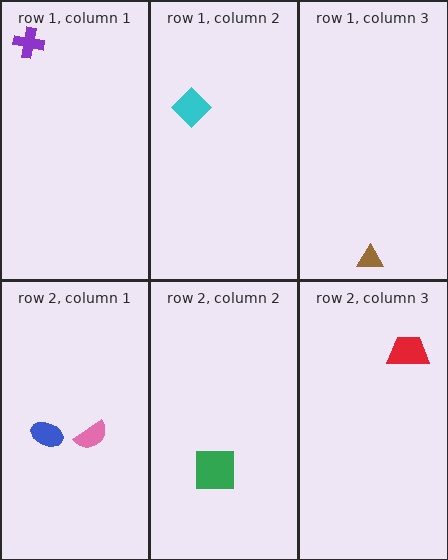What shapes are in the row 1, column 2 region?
The cyan diamond.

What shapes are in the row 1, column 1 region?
The purple cross.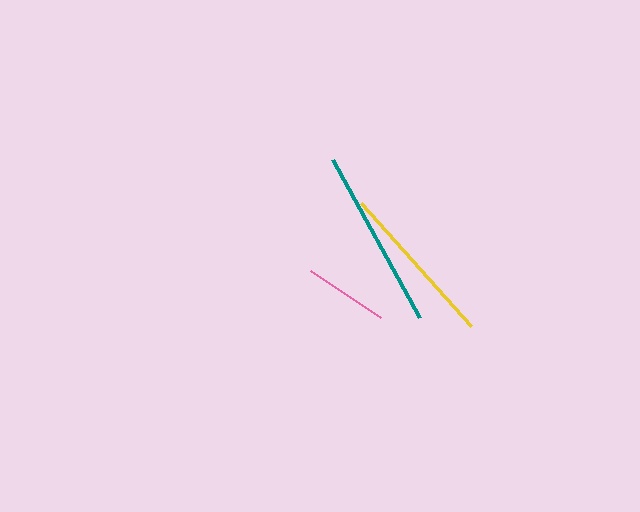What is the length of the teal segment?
The teal segment is approximately 180 pixels long.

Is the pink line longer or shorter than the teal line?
The teal line is longer than the pink line.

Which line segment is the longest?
The teal line is the longest at approximately 180 pixels.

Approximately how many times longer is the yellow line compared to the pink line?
The yellow line is approximately 2.0 times the length of the pink line.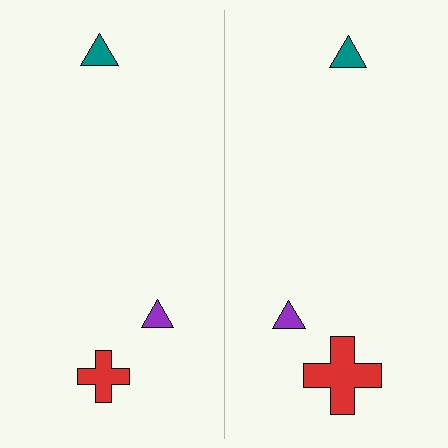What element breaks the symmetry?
The red cross on the right side has a different size than its mirror counterpart.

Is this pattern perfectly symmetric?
No, the pattern is not perfectly symmetric. The red cross on the right side has a different size than its mirror counterpart.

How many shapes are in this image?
There are 6 shapes in this image.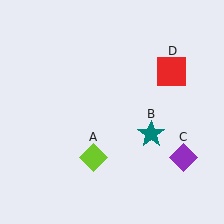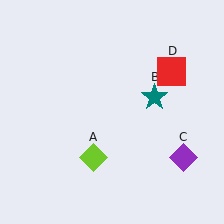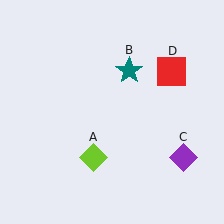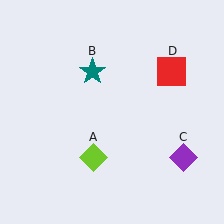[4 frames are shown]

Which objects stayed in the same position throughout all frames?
Lime diamond (object A) and purple diamond (object C) and red square (object D) remained stationary.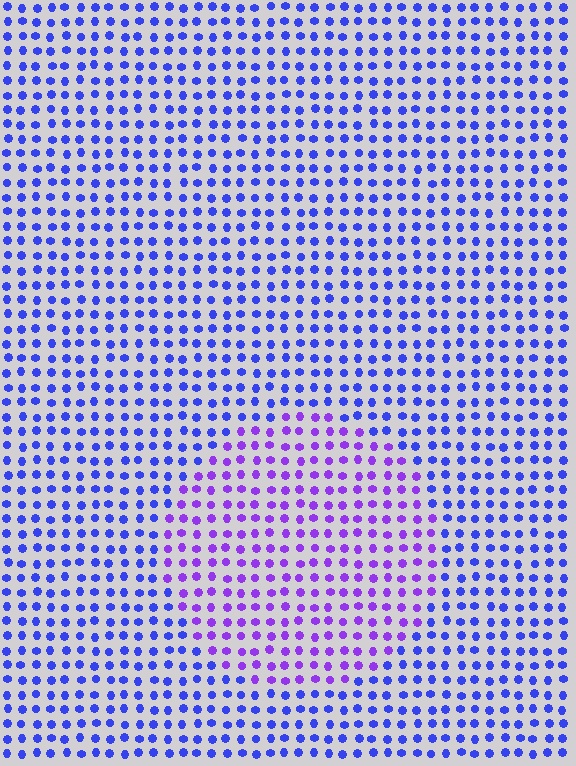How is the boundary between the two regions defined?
The boundary is defined purely by a slight shift in hue (about 36 degrees). Spacing, size, and orientation are identical on both sides.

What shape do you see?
I see a circle.